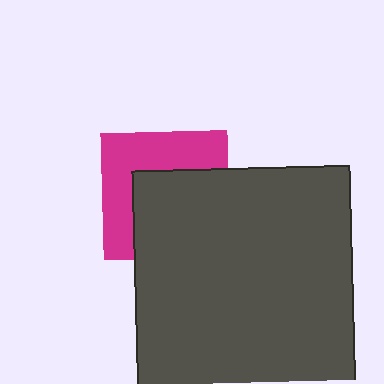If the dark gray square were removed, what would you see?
You would see the complete magenta square.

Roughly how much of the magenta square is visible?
About half of it is visible (roughly 47%).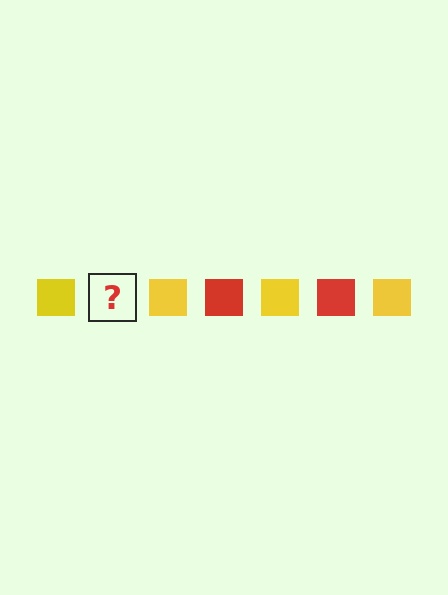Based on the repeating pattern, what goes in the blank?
The blank should be a red square.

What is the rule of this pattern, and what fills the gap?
The rule is that the pattern cycles through yellow, red squares. The gap should be filled with a red square.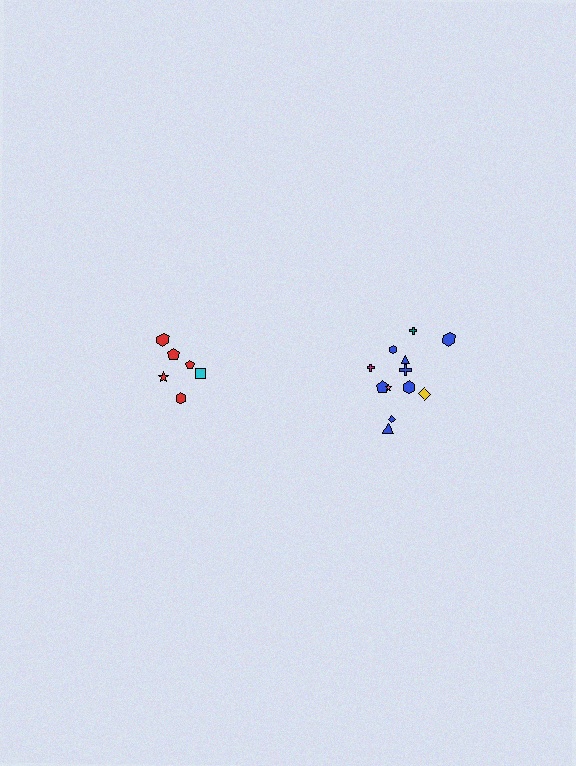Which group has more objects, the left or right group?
The right group.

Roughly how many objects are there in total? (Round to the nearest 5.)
Roughly 20 objects in total.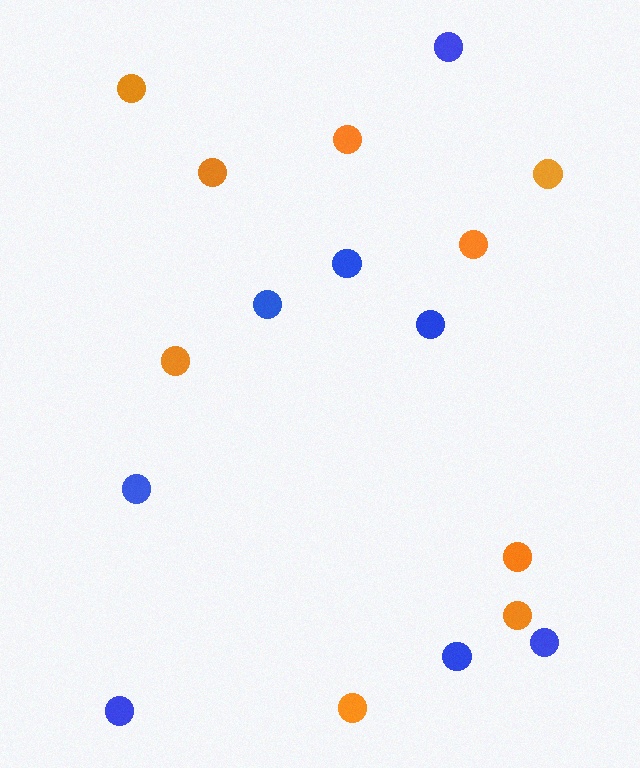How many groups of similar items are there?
There are 2 groups: one group of orange circles (9) and one group of blue circles (8).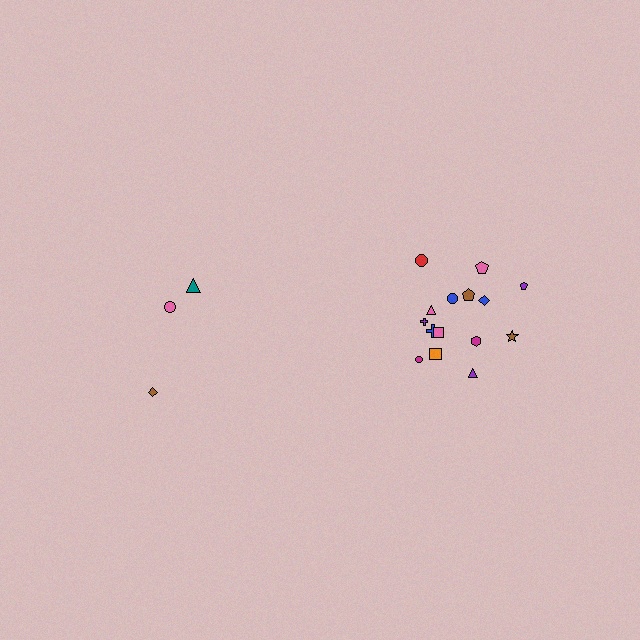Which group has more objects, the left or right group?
The right group.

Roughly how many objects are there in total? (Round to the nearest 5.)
Roughly 20 objects in total.